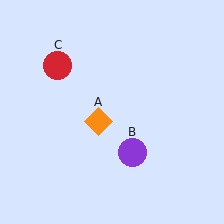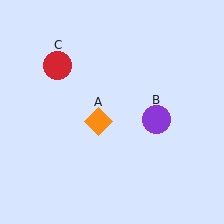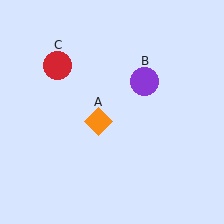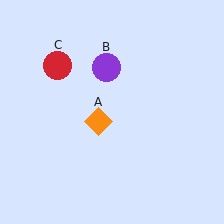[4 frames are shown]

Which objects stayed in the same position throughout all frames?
Orange diamond (object A) and red circle (object C) remained stationary.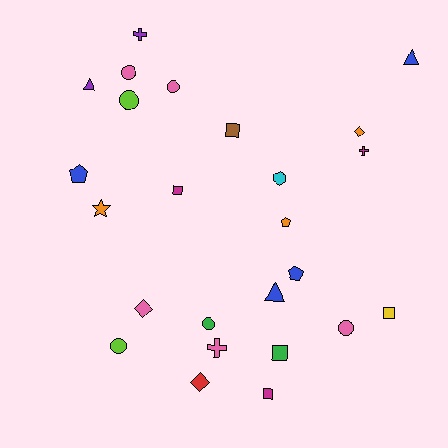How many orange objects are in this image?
There are 3 orange objects.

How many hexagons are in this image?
There is 1 hexagon.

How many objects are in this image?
There are 25 objects.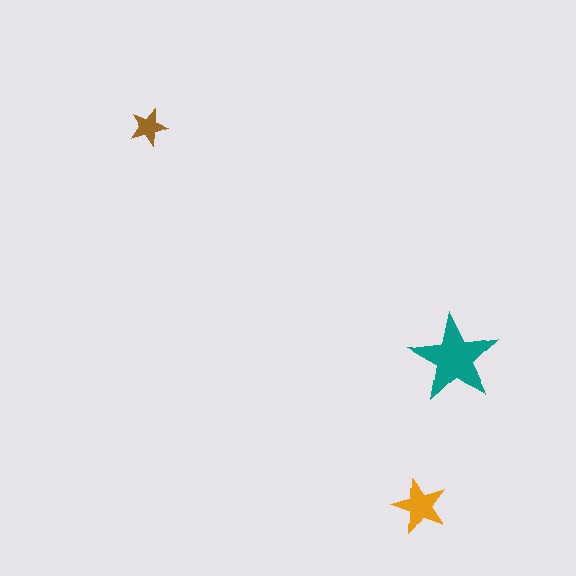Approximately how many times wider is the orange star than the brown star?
About 1.5 times wider.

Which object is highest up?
The brown star is topmost.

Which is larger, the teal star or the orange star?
The teal one.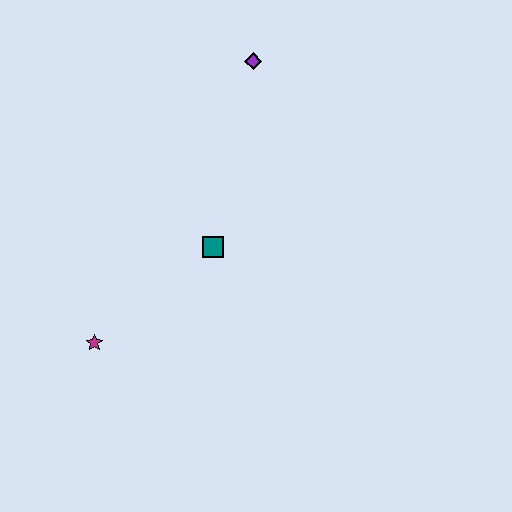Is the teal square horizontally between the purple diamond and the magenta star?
Yes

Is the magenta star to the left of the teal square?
Yes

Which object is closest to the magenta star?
The teal square is closest to the magenta star.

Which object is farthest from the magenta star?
The purple diamond is farthest from the magenta star.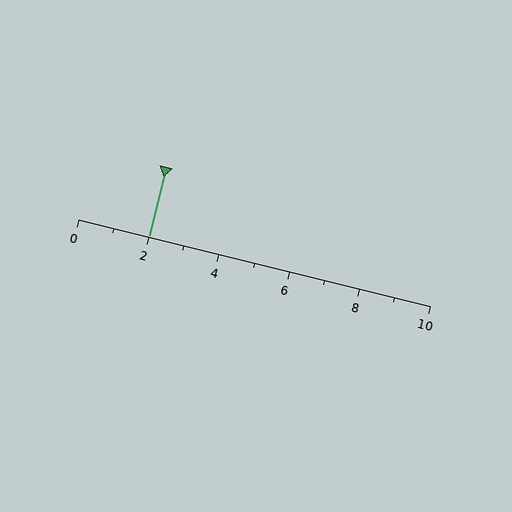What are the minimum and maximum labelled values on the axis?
The axis runs from 0 to 10.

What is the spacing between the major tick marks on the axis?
The major ticks are spaced 2 apart.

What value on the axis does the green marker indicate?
The marker indicates approximately 2.